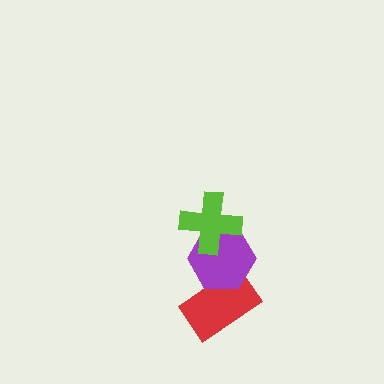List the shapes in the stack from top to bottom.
From top to bottom: the lime cross, the purple hexagon, the red rectangle.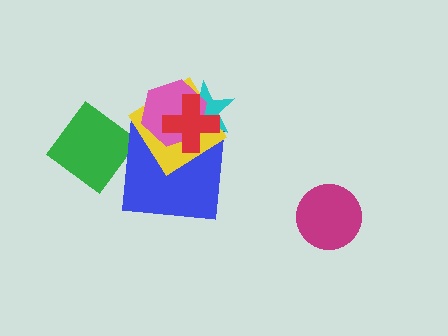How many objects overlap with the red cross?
4 objects overlap with the red cross.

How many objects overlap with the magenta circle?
0 objects overlap with the magenta circle.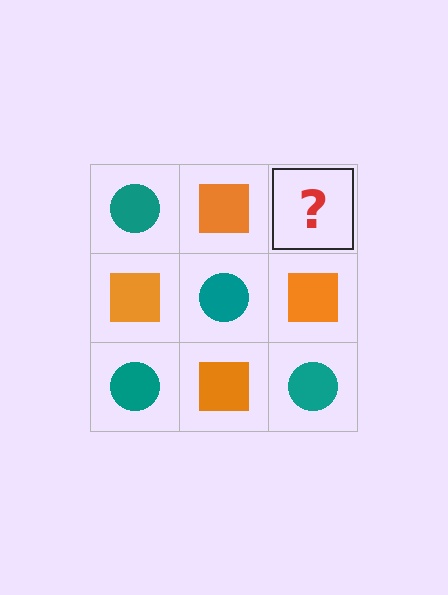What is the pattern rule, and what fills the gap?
The rule is that it alternates teal circle and orange square in a checkerboard pattern. The gap should be filled with a teal circle.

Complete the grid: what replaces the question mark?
The question mark should be replaced with a teal circle.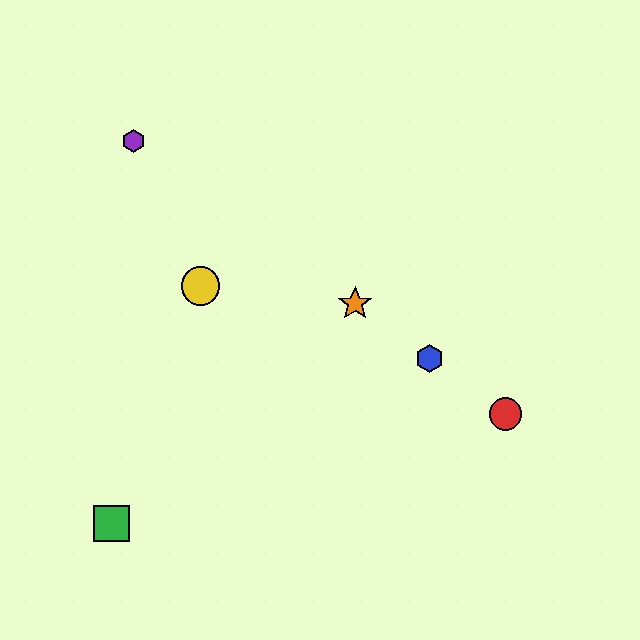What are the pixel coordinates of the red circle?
The red circle is at (505, 414).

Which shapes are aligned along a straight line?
The red circle, the blue hexagon, the purple hexagon, the orange star are aligned along a straight line.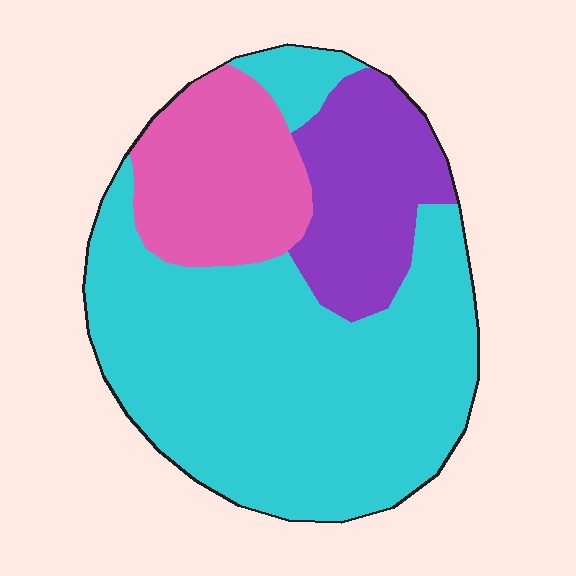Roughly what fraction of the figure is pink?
Pink covers roughly 20% of the figure.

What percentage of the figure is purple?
Purple takes up about one fifth (1/5) of the figure.